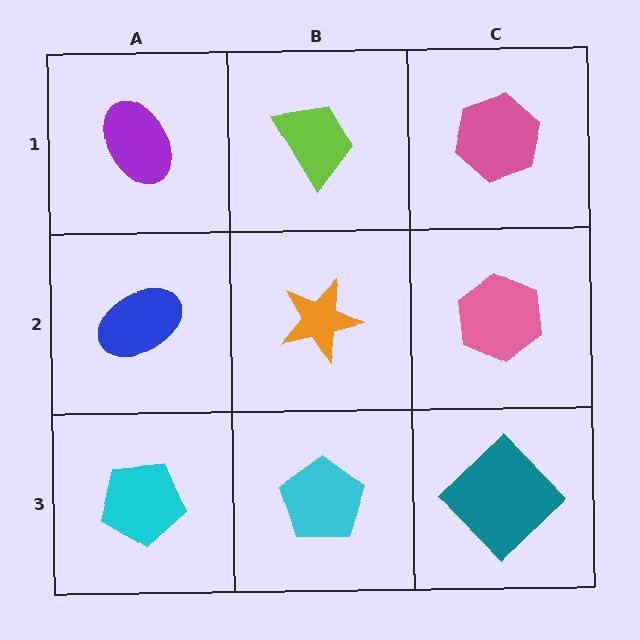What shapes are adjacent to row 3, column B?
An orange star (row 2, column B), a cyan pentagon (row 3, column A), a teal diamond (row 3, column C).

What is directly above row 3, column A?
A blue ellipse.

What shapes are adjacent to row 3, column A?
A blue ellipse (row 2, column A), a cyan pentagon (row 3, column B).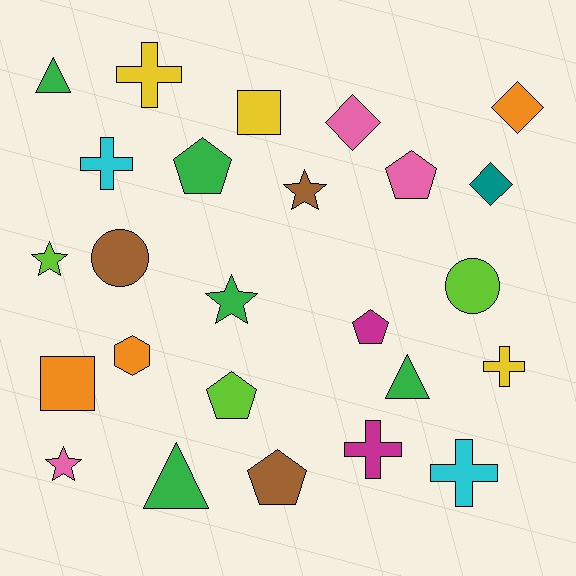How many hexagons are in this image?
There is 1 hexagon.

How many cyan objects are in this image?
There are 2 cyan objects.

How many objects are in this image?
There are 25 objects.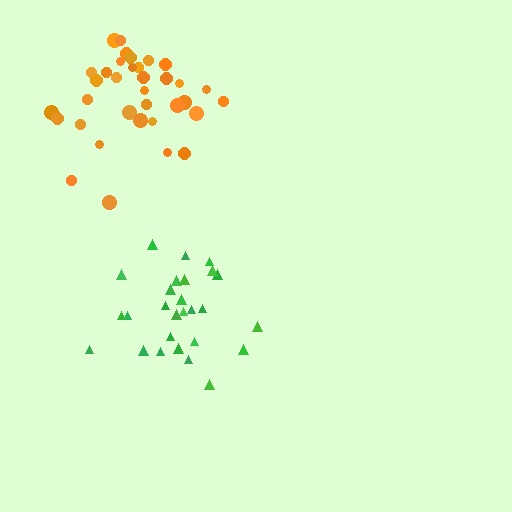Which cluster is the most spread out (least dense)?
Orange.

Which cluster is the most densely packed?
Green.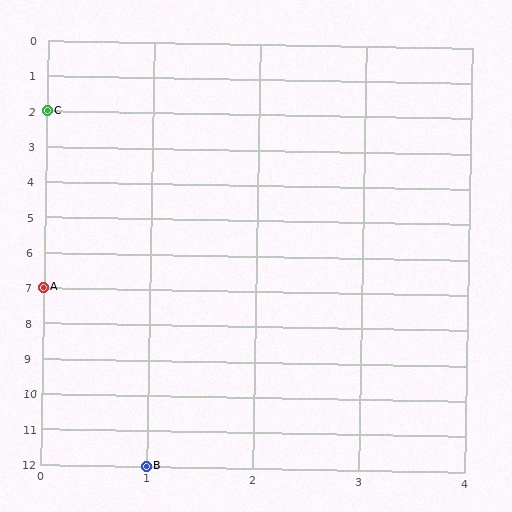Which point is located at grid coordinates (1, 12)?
Point B is at (1, 12).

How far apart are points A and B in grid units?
Points A and B are 1 column and 5 rows apart (about 5.1 grid units diagonally).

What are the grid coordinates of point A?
Point A is at grid coordinates (0, 7).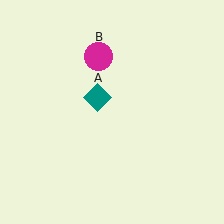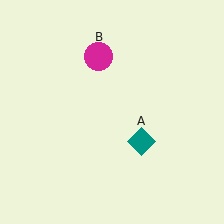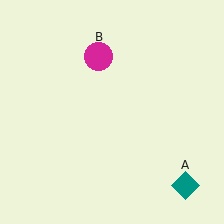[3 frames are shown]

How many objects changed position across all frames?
1 object changed position: teal diamond (object A).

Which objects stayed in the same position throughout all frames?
Magenta circle (object B) remained stationary.